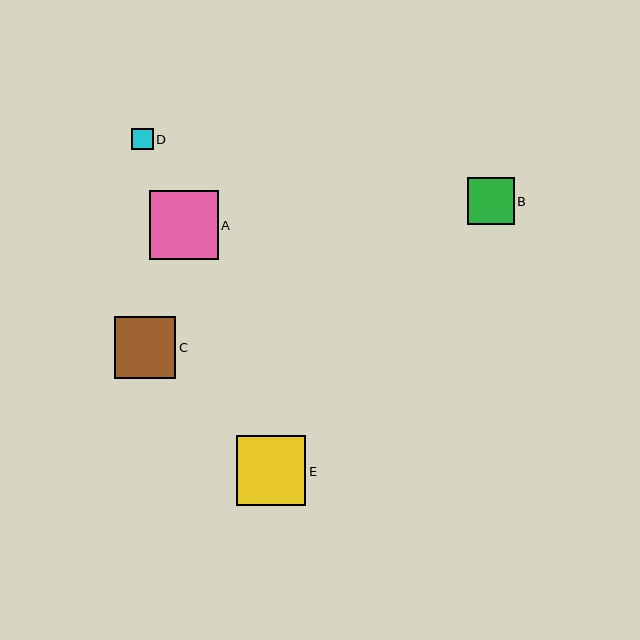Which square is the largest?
Square E is the largest with a size of approximately 69 pixels.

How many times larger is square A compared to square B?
Square A is approximately 1.5 times the size of square B.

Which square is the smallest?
Square D is the smallest with a size of approximately 21 pixels.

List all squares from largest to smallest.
From largest to smallest: E, A, C, B, D.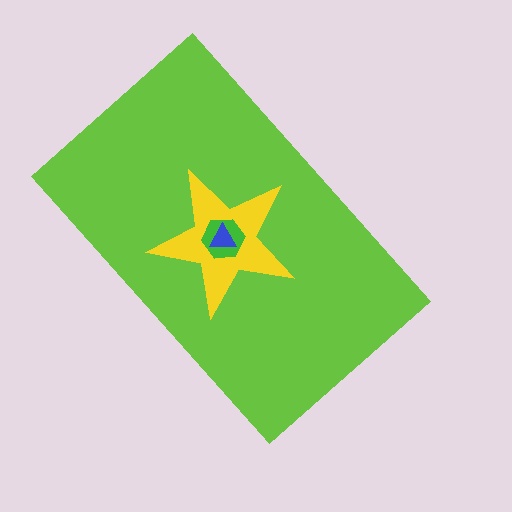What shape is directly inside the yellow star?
The green hexagon.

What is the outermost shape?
The lime rectangle.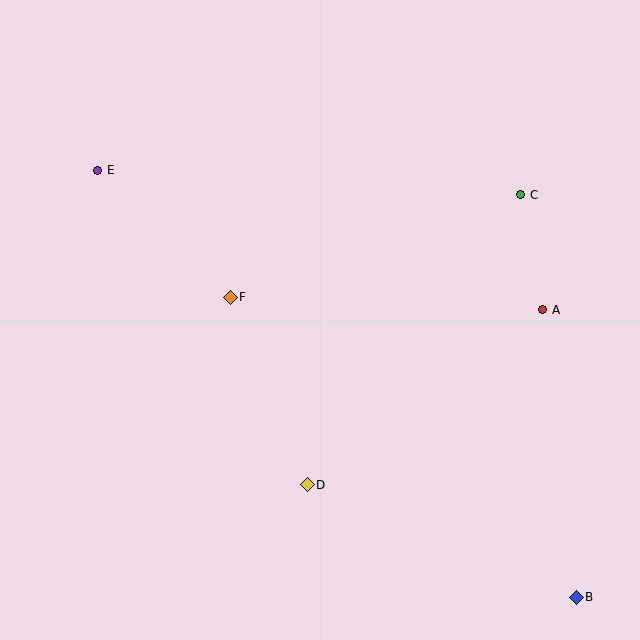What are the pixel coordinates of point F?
Point F is at (230, 297).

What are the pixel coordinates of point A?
Point A is at (543, 310).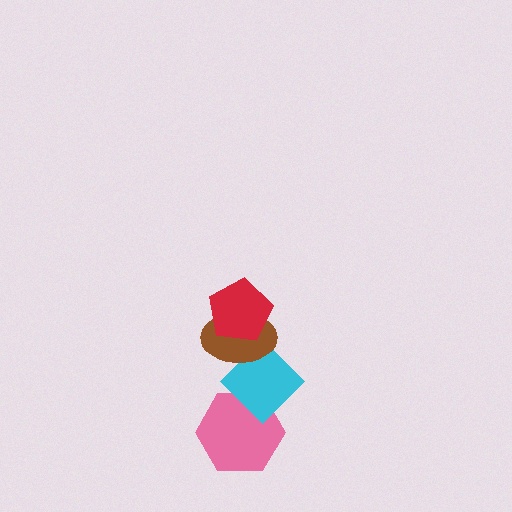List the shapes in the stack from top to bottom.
From top to bottom: the red pentagon, the brown ellipse, the cyan diamond, the pink hexagon.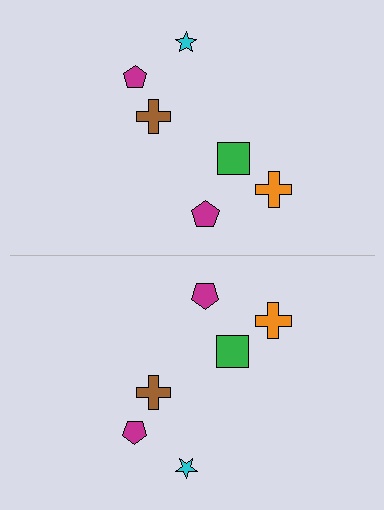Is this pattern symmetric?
Yes, this pattern has bilateral (reflection) symmetry.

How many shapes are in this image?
There are 12 shapes in this image.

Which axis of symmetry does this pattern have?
The pattern has a horizontal axis of symmetry running through the center of the image.